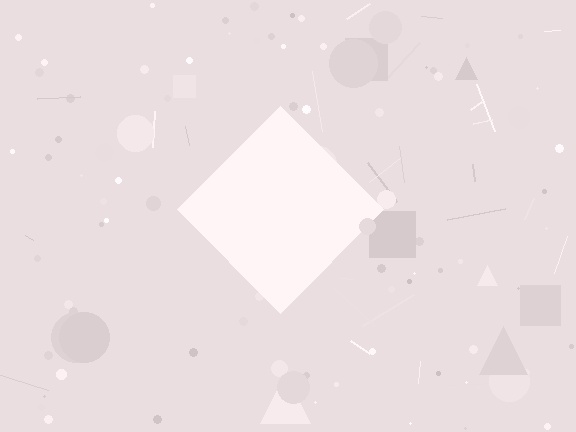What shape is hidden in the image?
A diamond is hidden in the image.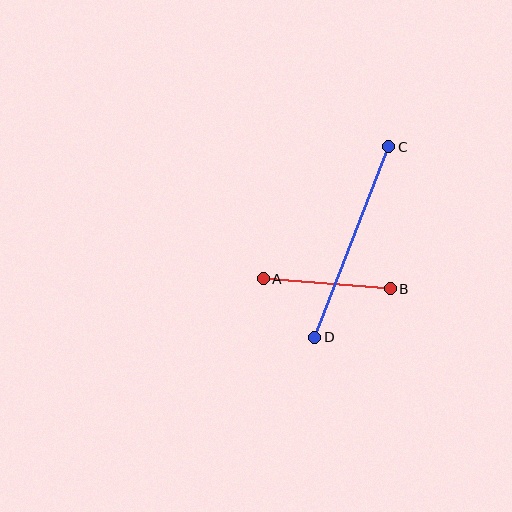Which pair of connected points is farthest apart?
Points C and D are farthest apart.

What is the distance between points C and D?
The distance is approximately 204 pixels.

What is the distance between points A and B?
The distance is approximately 127 pixels.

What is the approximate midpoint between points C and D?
The midpoint is at approximately (352, 242) pixels.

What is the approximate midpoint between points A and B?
The midpoint is at approximately (327, 284) pixels.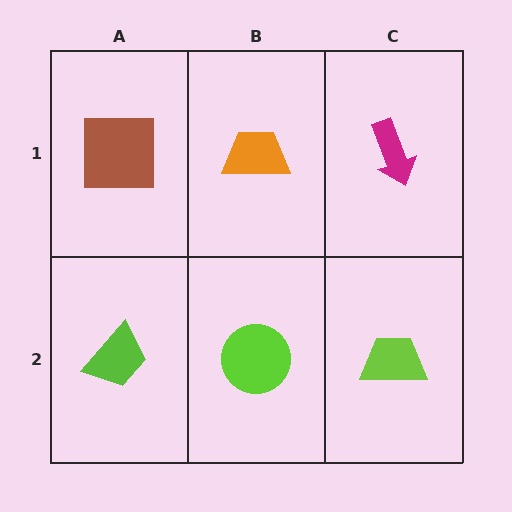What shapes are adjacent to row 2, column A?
A brown square (row 1, column A), a lime circle (row 2, column B).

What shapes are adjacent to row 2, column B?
An orange trapezoid (row 1, column B), a lime trapezoid (row 2, column A), a lime trapezoid (row 2, column C).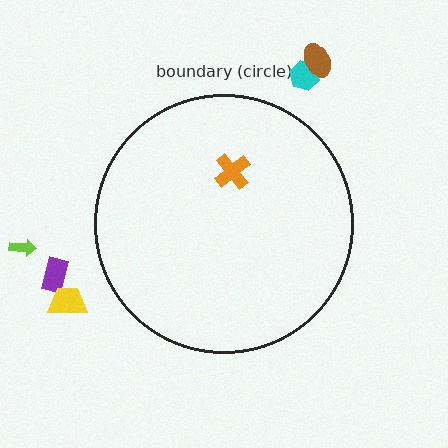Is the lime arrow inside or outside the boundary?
Outside.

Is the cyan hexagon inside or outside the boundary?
Outside.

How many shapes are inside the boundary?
1 inside, 5 outside.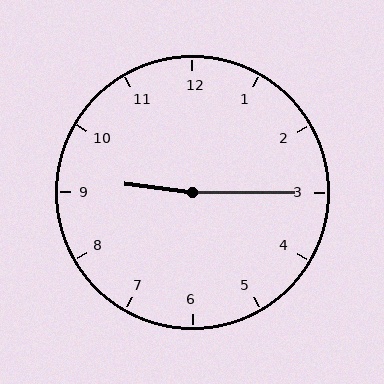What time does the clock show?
9:15.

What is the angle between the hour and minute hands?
Approximately 172 degrees.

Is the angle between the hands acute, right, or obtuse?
It is obtuse.